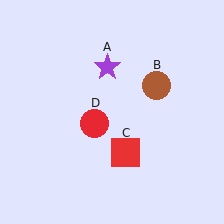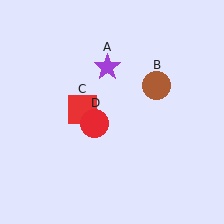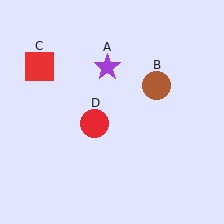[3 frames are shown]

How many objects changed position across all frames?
1 object changed position: red square (object C).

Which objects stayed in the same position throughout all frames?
Purple star (object A) and brown circle (object B) and red circle (object D) remained stationary.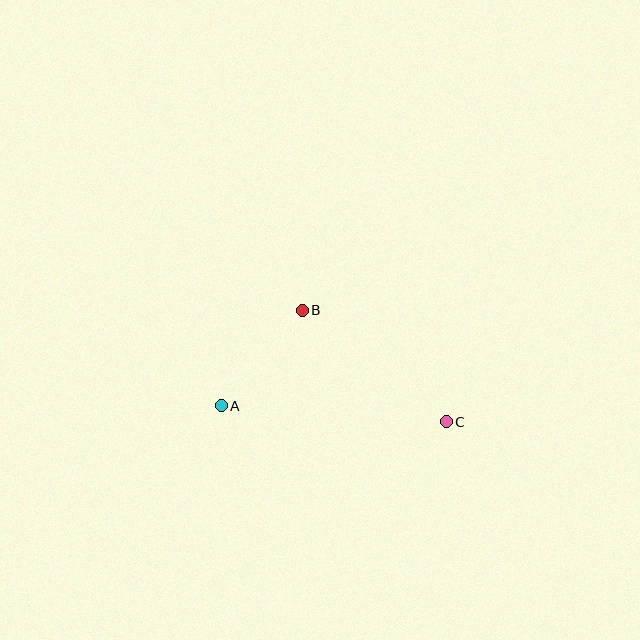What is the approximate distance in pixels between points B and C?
The distance between B and C is approximately 182 pixels.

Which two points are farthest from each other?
Points A and C are farthest from each other.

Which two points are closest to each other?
Points A and B are closest to each other.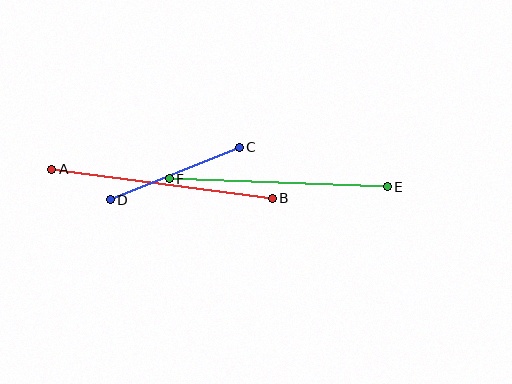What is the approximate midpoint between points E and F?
The midpoint is at approximately (278, 183) pixels.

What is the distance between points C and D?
The distance is approximately 139 pixels.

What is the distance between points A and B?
The distance is approximately 222 pixels.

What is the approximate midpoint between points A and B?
The midpoint is at approximately (162, 184) pixels.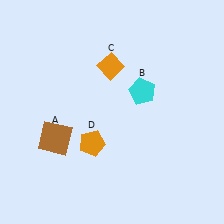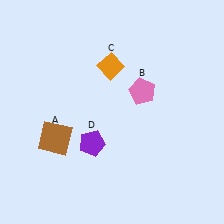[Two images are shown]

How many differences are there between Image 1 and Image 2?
There are 2 differences between the two images.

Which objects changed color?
B changed from cyan to pink. D changed from orange to purple.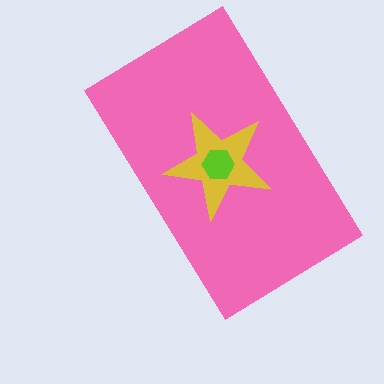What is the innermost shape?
The lime hexagon.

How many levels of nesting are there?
3.